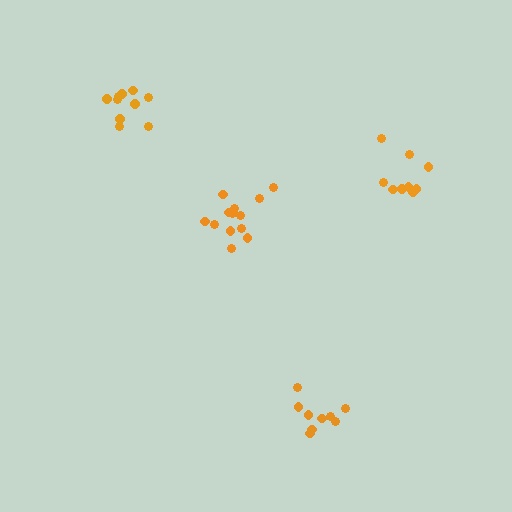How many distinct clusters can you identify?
There are 4 distinct clusters.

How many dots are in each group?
Group 1: 9 dots, Group 2: 10 dots, Group 3: 13 dots, Group 4: 9 dots (41 total).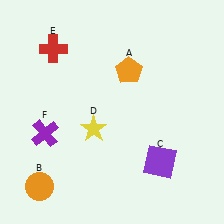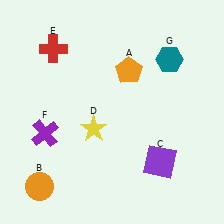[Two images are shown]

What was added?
A teal hexagon (G) was added in Image 2.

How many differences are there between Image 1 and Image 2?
There is 1 difference between the two images.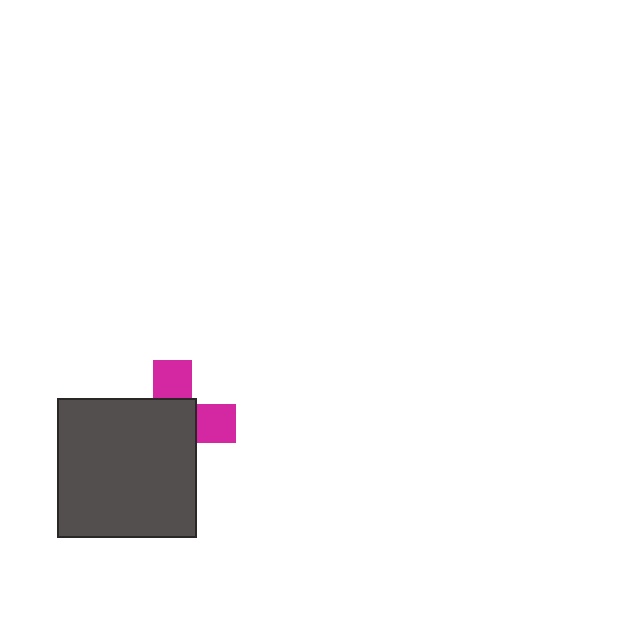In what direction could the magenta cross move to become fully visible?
The magenta cross could move toward the upper-right. That would shift it out from behind the dark gray square entirely.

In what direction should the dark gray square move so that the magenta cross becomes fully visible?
The dark gray square should move toward the lower-left. That is the shortest direction to clear the overlap and leave the magenta cross fully visible.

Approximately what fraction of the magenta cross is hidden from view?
Roughly 65% of the magenta cross is hidden behind the dark gray square.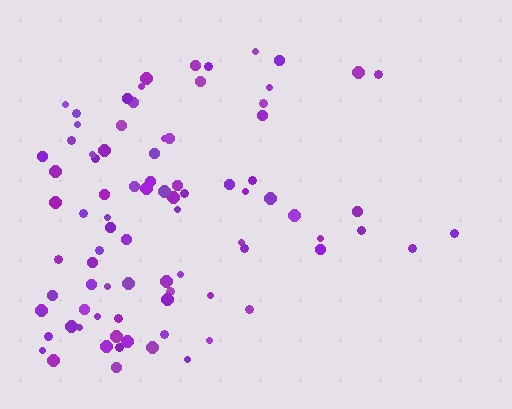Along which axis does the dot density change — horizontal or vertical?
Horizontal.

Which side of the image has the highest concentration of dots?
The left.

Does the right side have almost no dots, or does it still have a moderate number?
Still a moderate number, just noticeably fewer than the left.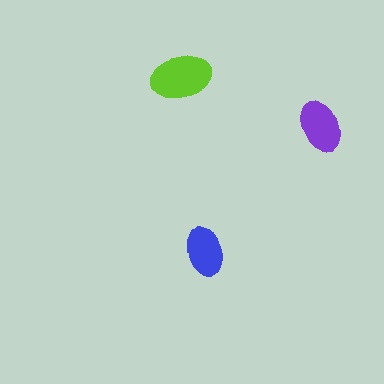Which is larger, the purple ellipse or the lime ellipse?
The lime one.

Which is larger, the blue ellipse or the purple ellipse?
The purple one.